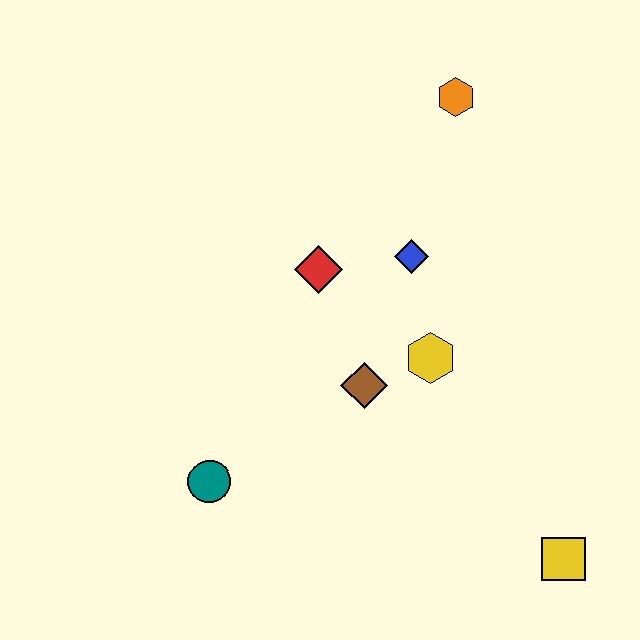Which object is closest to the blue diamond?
The red diamond is closest to the blue diamond.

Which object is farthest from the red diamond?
The yellow square is farthest from the red diamond.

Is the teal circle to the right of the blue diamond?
No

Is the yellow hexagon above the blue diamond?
No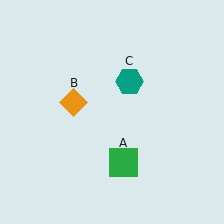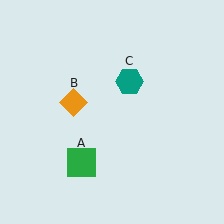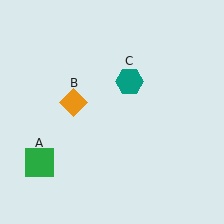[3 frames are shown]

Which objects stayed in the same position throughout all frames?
Orange diamond (object B) and teal hexagon (object C) remained stationary.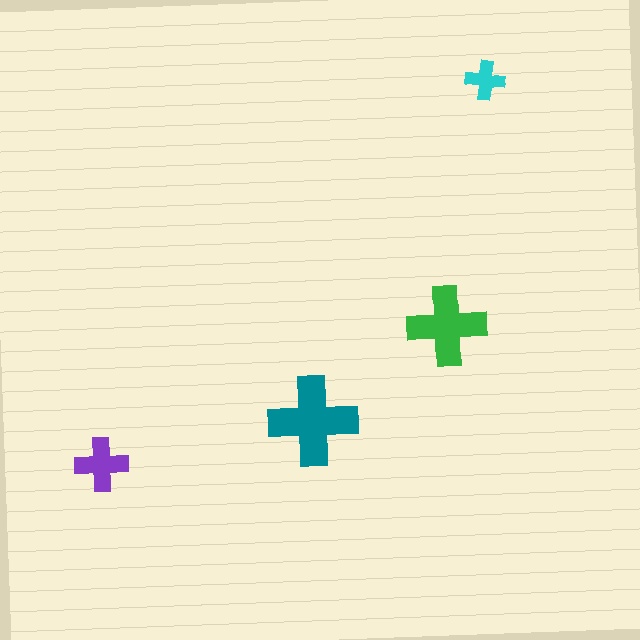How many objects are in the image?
There are 4 objects in the image.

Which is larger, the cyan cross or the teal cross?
The teal one.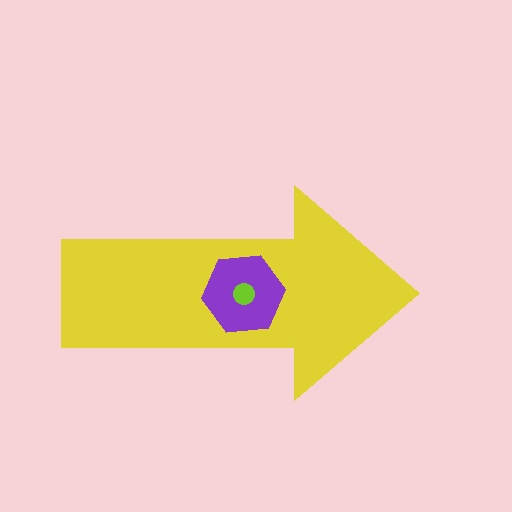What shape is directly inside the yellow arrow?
The purple hexagon.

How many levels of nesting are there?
3.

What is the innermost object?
The lime circle.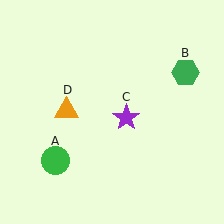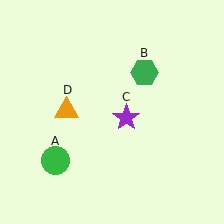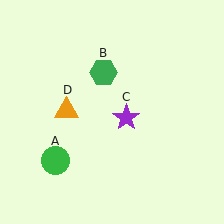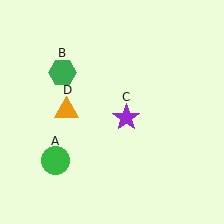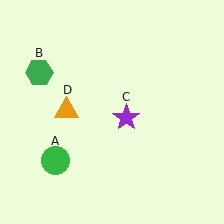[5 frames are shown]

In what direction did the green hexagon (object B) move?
The green hexagon (object B) moved left.